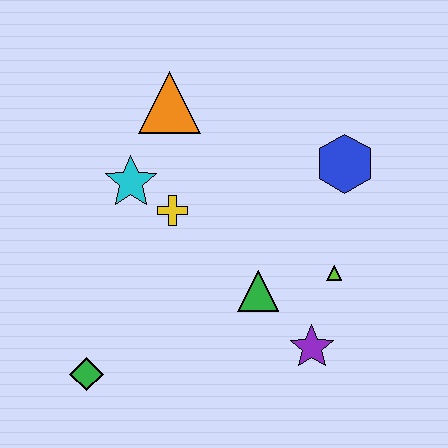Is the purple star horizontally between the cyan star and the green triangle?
No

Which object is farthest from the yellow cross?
The purple star is farthest from the yellow cross.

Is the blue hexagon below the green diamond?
No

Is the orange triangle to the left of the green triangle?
Yes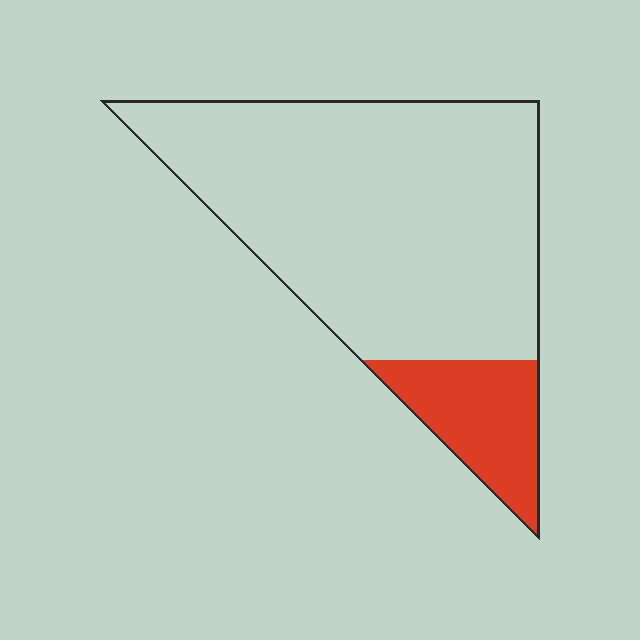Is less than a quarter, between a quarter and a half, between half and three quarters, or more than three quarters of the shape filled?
Less than a quarter.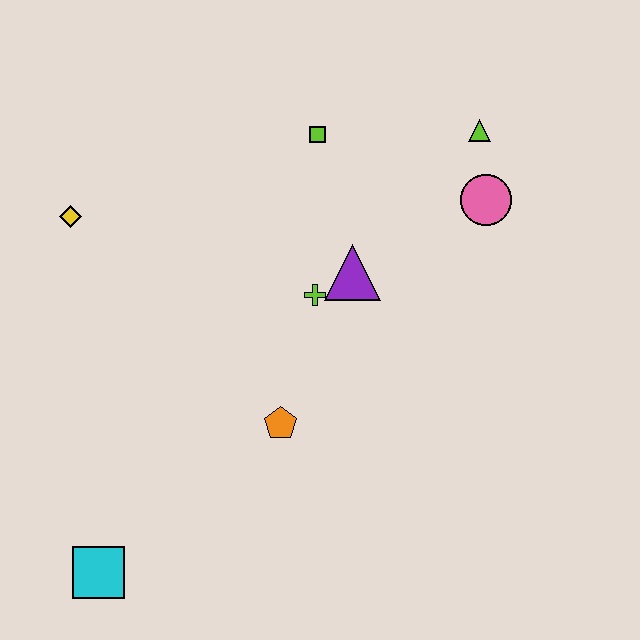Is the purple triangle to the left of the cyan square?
No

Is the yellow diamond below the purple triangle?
No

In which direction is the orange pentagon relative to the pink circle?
The orange pentagon is below the pink circle.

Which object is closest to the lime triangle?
The pink circle is closest to the lime triangle.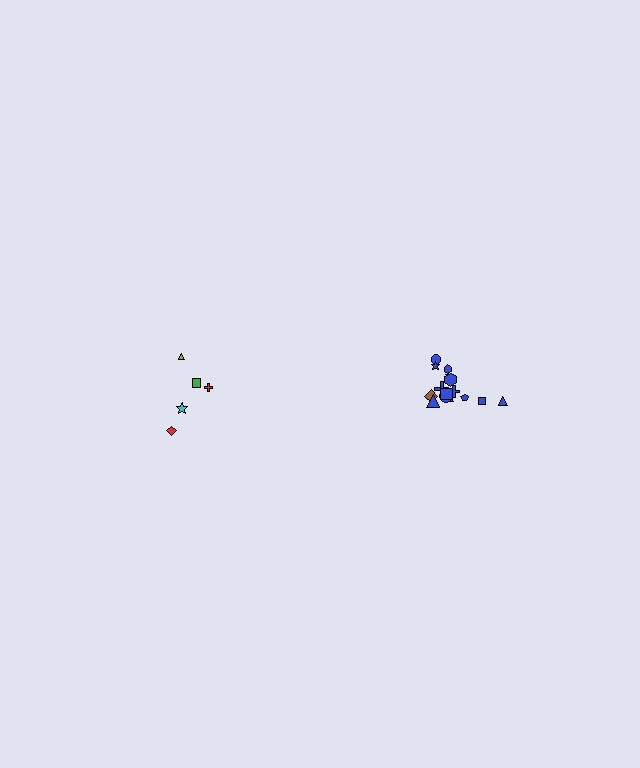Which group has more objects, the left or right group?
The right group.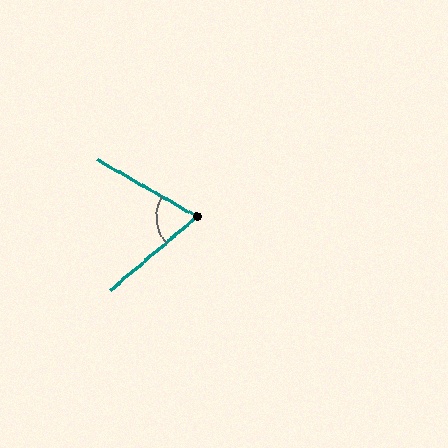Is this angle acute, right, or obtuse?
It is acute.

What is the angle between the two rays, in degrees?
Approximately 70 degrees.